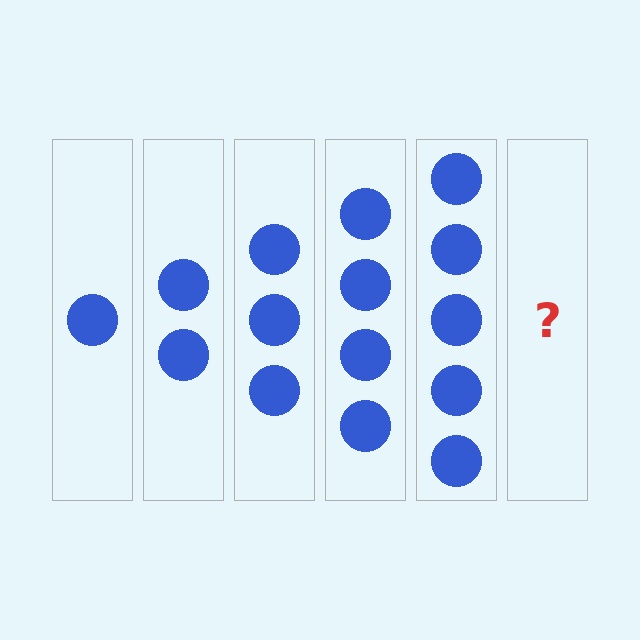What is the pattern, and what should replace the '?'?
The pattern is that each step adds one more circle. The '?' should be 6 circles.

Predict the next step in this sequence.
The next step is 6 circles.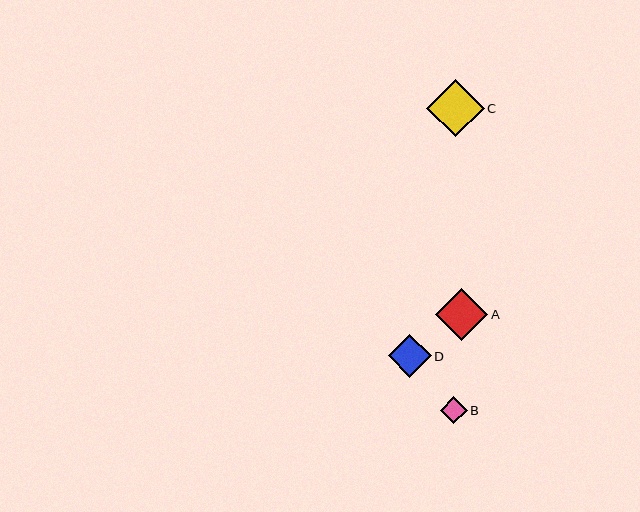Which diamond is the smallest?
Diamond B is the smallest with a size of approximately 27 pixels.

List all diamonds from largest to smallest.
From largest to smallest: C, A, D, B.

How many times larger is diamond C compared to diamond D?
Diamond C is approximately 1.3 times the size of diamond D.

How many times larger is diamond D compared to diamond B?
Diamond D is approximately 1.6 times the size of diamond B.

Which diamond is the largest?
Diamond C is the largest with a size of approximately 57 pixels.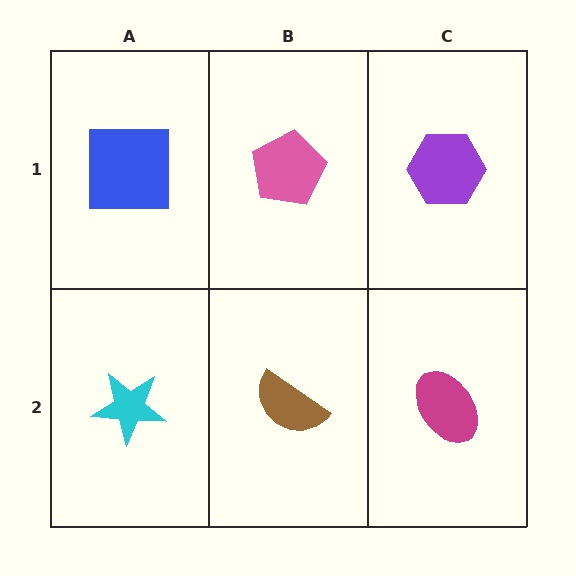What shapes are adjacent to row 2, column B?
A pink pentagon (row 1, column B), a cyan star (row 2, column A), a magenta ellipse (row 2, column C).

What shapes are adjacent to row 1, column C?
A magenta ellipse (row 2, column C), a pink pentagon (row 1, column B).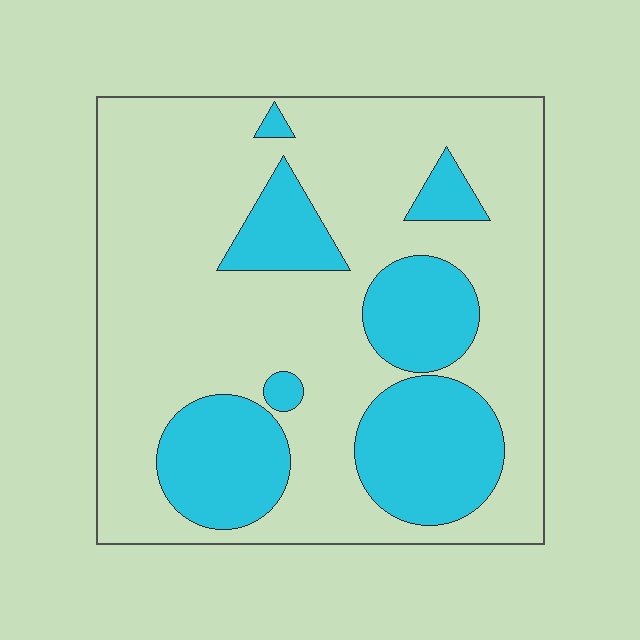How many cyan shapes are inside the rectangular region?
7.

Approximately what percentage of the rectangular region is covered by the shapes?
Approximately 30%.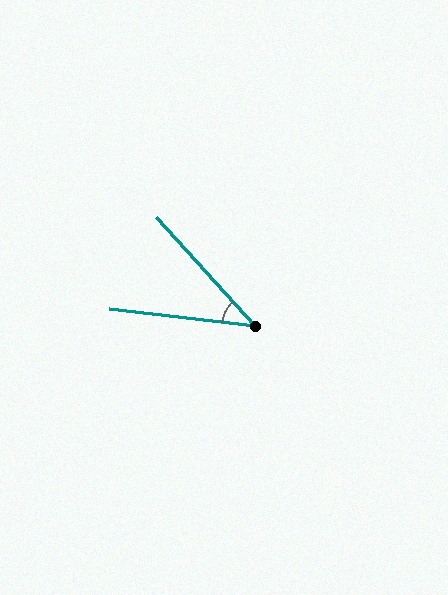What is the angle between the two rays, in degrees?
Approximately 41 degrees.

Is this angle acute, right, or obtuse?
It is acute.